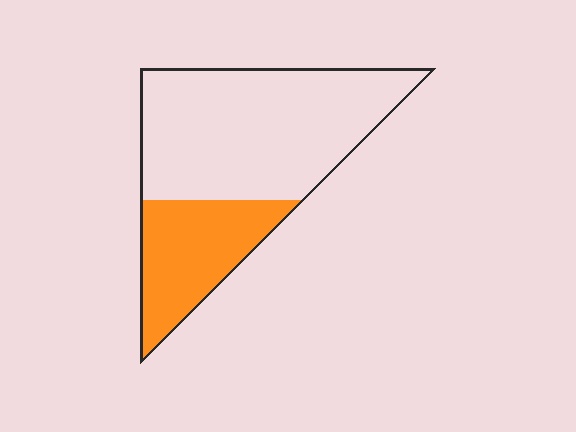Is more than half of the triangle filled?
No.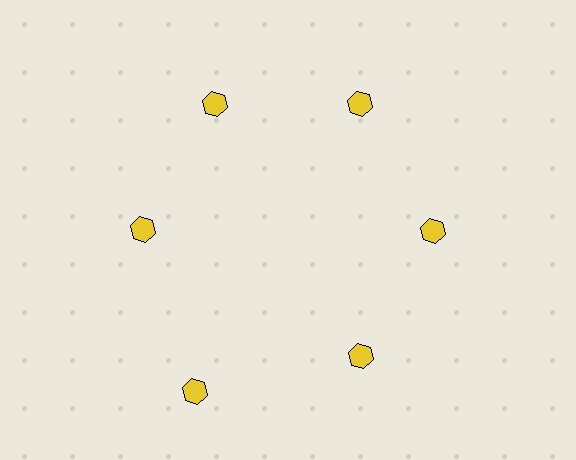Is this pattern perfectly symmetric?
No. The 6 yellow hexagons are arranged in a ring, but one element near the 7 o'clock position is pushed outward from the center, breaking the 6-fold rotational symmetry.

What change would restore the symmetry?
The symmetry would be restored by moving it inward, back onto the ring so that all 6 hexagons sit at equal angles and equal distance from the center.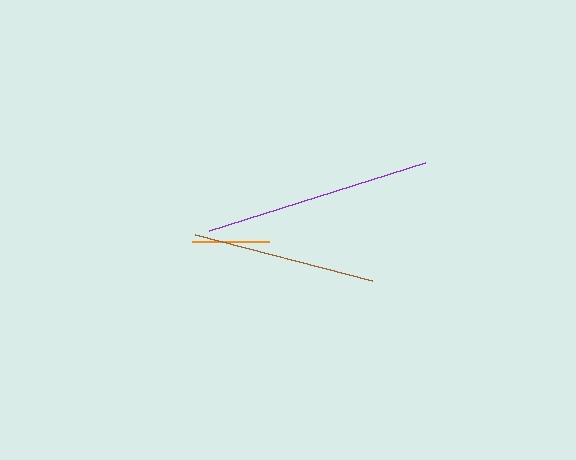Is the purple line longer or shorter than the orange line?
The purple line is longer than the orange line.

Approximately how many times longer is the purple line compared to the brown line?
The purple line is approximately 1.2 times the length of the brown line.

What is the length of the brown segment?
The brown segment is approximately 183 pixels long.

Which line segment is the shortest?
The orange line is the shortest at approximately 77 pixels.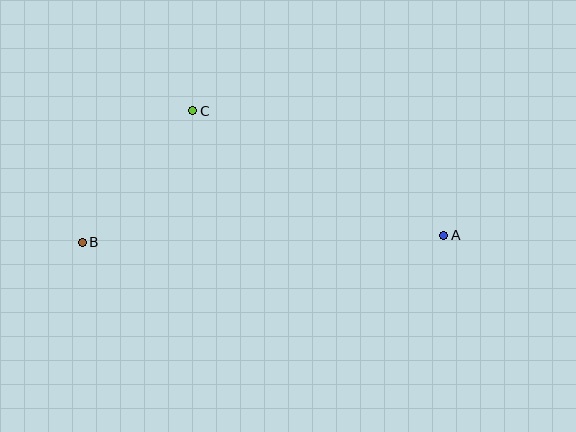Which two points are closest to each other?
Points B and C are closest to each other.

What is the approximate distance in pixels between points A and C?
The distance between A and C is approximately 280 pixels.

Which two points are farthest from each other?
Points A and B are farthest from each other.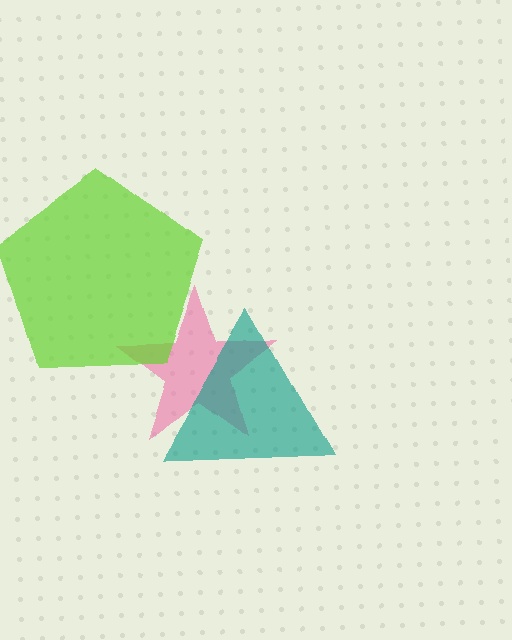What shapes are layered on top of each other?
The layered shapes are: a pink star, a lime pentagon, a teal triangle.